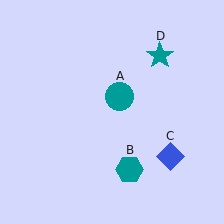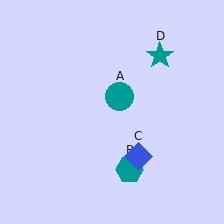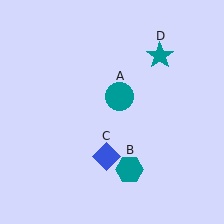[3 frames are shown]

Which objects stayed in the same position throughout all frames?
Teal circle (object A) and teal hexagon (object B) and teal star (object D) remained stationary.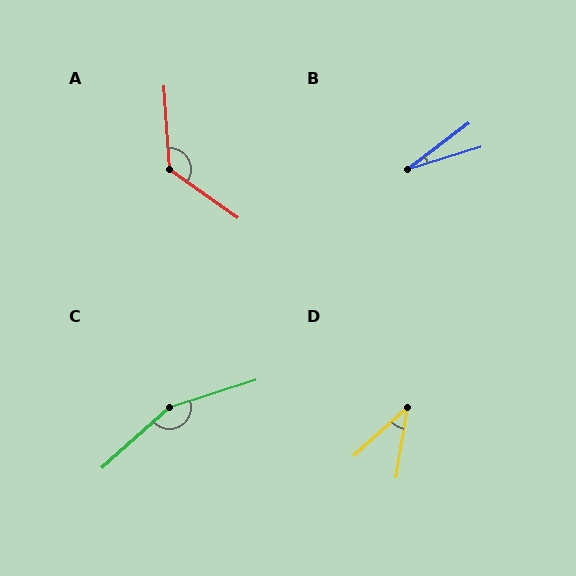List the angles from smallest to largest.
B (20°), D (38°), A (129°), C (156°).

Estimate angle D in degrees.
Approximately 38 degrees.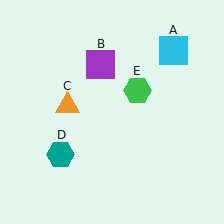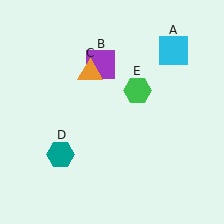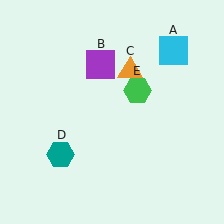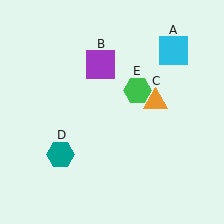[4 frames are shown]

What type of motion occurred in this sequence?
The orange triangle (object C) rotated clockwise around the center of the scene.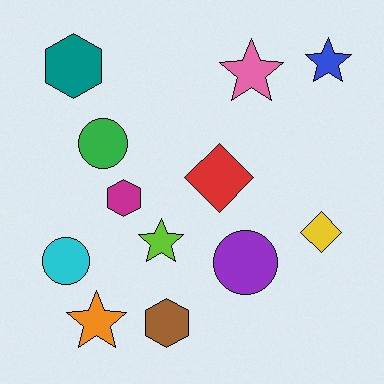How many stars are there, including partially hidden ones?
There are 4 stars.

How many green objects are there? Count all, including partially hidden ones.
There is 1 green object.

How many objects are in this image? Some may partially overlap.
There are 12 objects.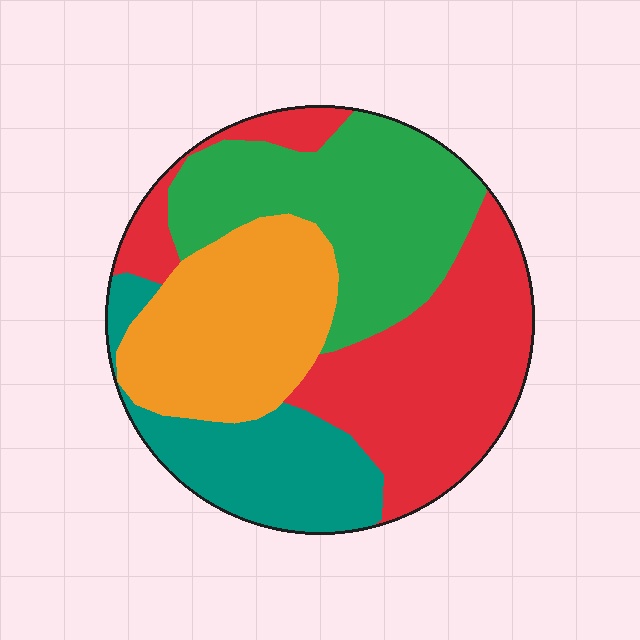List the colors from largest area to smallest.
From largest to smallest: red, green, orange, teal.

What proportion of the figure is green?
Green covers around 25% of the figure.